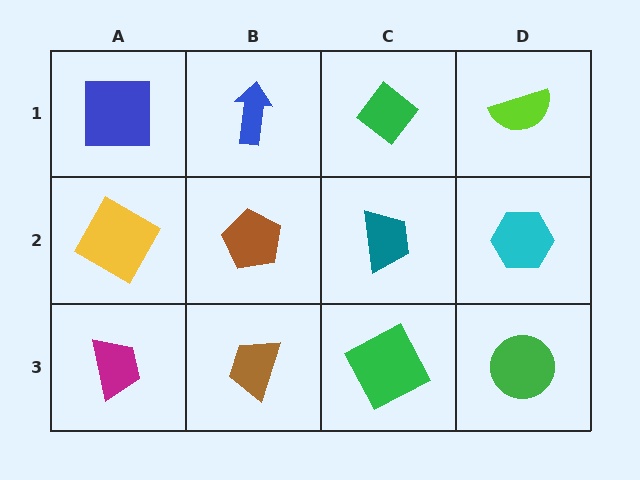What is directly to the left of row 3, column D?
A green square.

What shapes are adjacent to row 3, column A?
A yellow square (row 2, column A), a brown trapezoid (row 3, column B).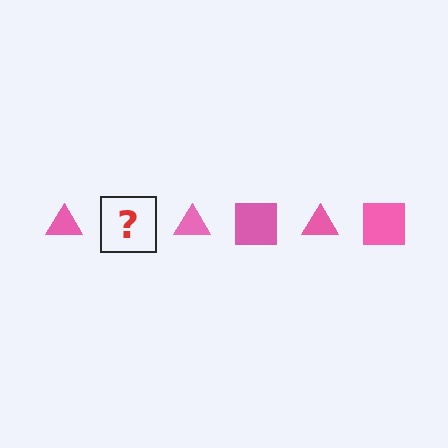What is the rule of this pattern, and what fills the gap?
The rule is that the pattern cycles through triangle, square shapes in pink. The gap should be filled with a pink square.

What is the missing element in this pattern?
The missing element is a pink square.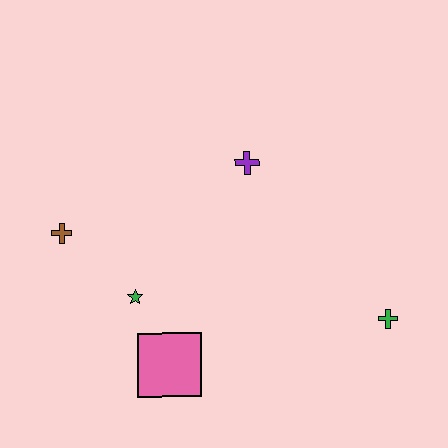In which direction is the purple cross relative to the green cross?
The purple cross is above the green cross.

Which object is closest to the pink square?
The green star is closest to the pink square.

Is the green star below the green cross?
No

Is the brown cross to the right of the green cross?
No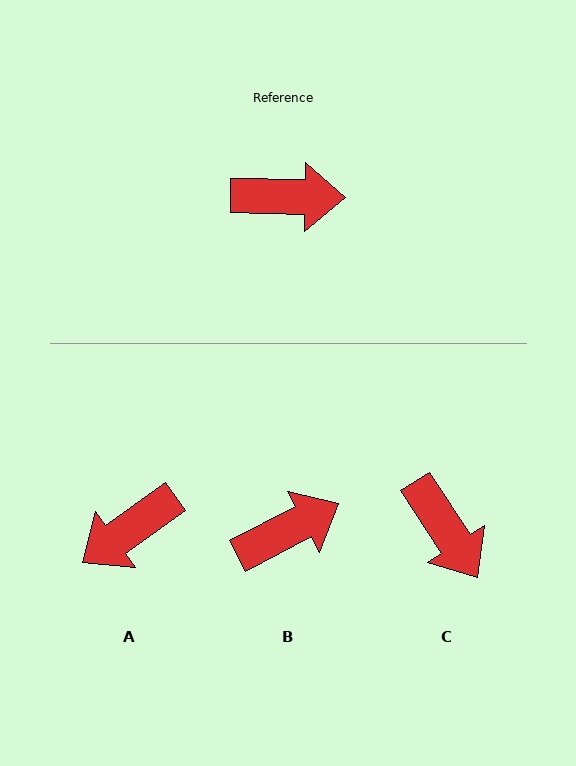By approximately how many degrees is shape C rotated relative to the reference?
Approximately 56 degrees clockwise.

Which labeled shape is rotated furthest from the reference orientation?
A, about 143 degrees away.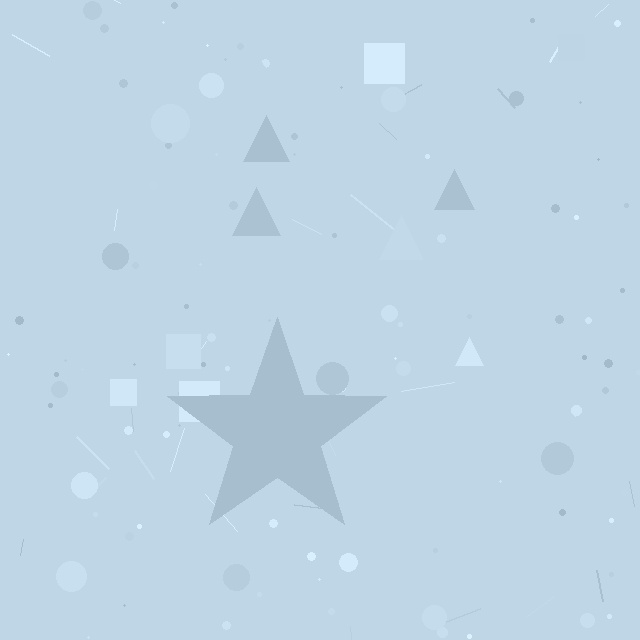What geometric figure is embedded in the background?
A star is embedded in the background.